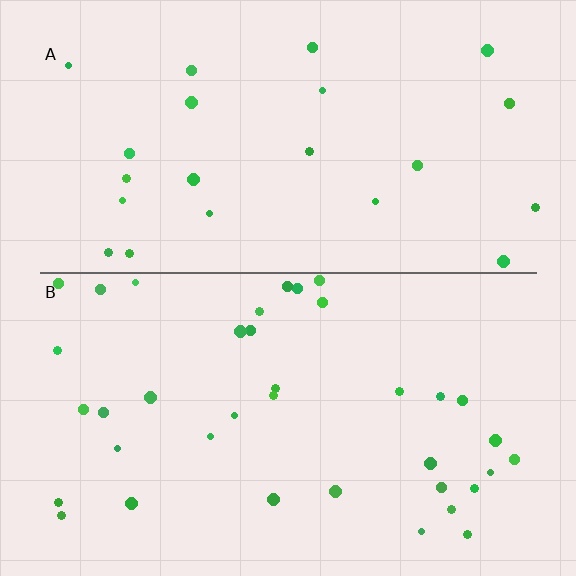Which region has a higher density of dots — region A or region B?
B (the bottom).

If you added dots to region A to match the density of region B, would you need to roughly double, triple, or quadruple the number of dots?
Approximately double.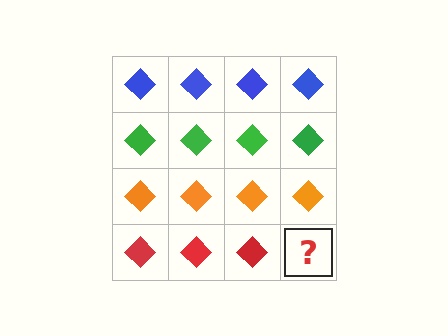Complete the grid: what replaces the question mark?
The question mark should be replaced with a red diamond.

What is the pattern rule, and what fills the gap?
The rule is that each row has a consistent color. The gap should be filled with a red diamond.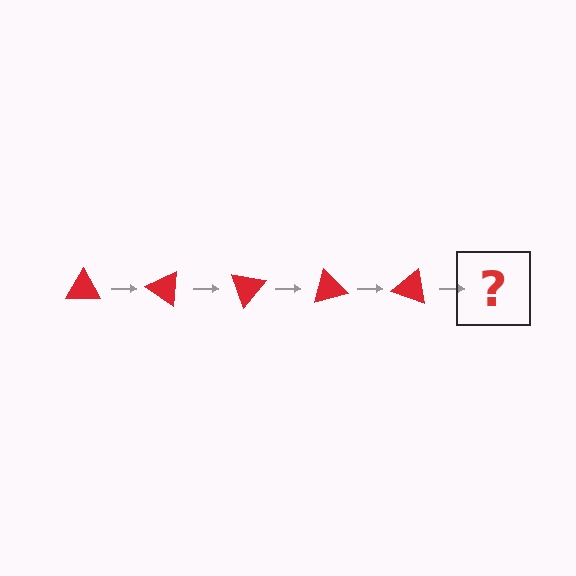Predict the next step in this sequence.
The next step is a red triangle rotated 175 degrees.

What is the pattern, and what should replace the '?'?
The pattern is that the triangle rotates 35 degrees each step. The '?' should be a red triangle rotated 175 degrees.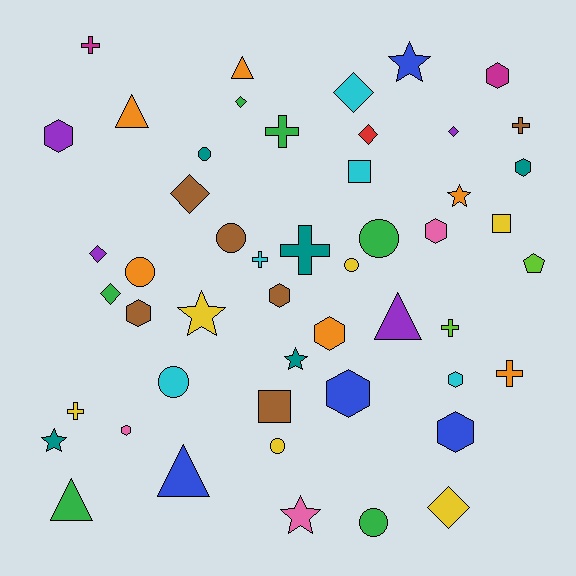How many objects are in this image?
There are 50 objects.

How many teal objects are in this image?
There are 5 teal objects.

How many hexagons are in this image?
There are 11 hexagons.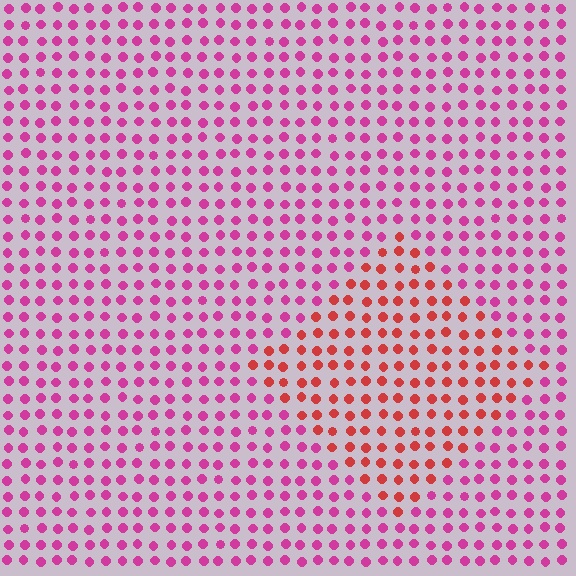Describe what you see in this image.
The image is filled with small magenta elements in a uniform arrangement. A diamond-shaped region is visible where the elements are tinted to a slightly different hue, forming a subtle color boundary.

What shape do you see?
I see a diamond.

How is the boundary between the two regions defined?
The boundary is defined purely by a slight shift in hue (about 40 degrees). Spacing, size, and orientation are identical on both sides.